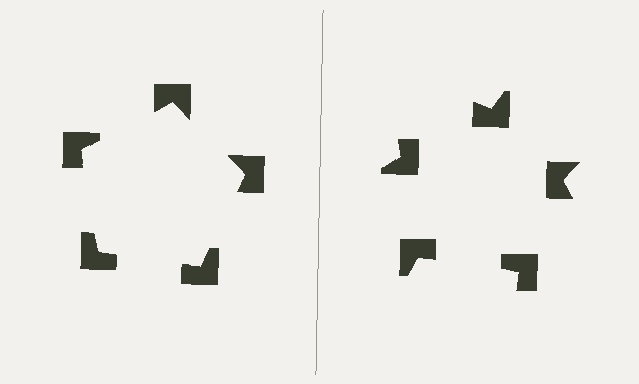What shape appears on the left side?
An illusory pentagon.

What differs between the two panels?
The notched squares are positioned identically on both sides; only the wedge orientations differ. On the left they align to a pentagon; on the right they are misaligned.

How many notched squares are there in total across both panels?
10 — 5 on each side.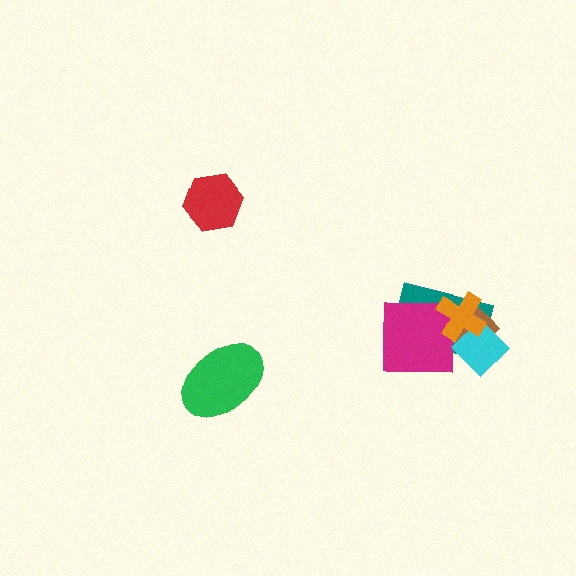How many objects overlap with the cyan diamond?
3 objects overlap with the cyan diamond.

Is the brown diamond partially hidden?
Yes, it is partially covered by another shape.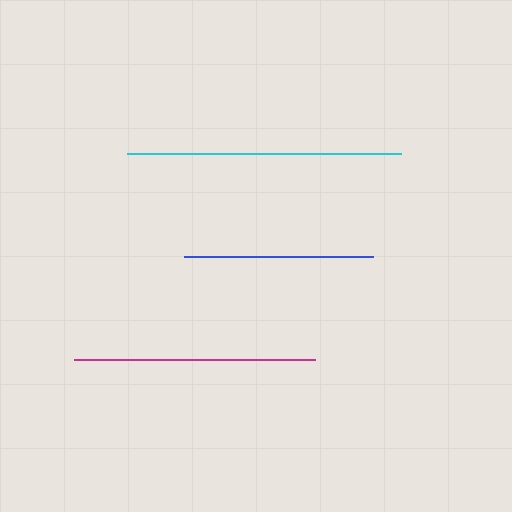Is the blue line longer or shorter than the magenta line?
The magenta line is longer than the blue line.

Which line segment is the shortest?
The blue line is the shortest at approximately 189 pixels.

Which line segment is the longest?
The cyan line is the longest at approximately 274 pixels.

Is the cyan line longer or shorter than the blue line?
The cyan line is longer than the blue line.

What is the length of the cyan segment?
The cyan segment is approximately 274 pixels long.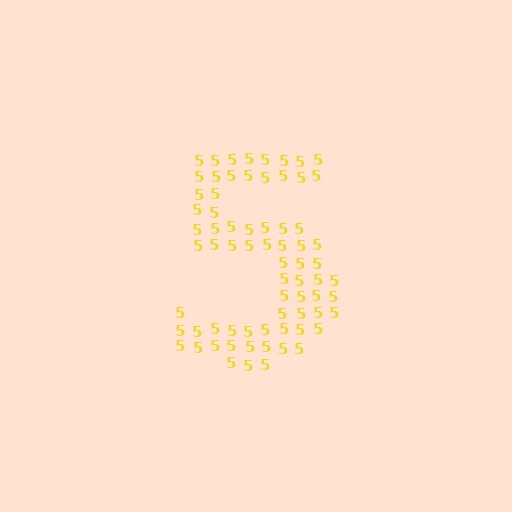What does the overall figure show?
The overall figure shows the digit 5.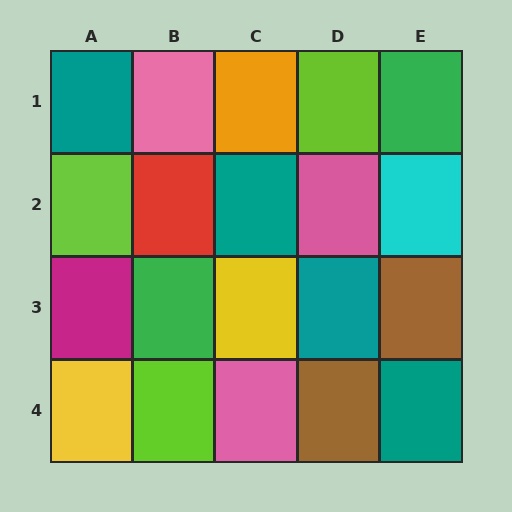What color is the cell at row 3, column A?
Magenta.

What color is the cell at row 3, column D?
Teal.